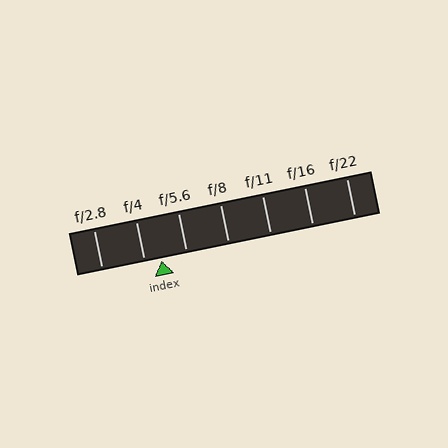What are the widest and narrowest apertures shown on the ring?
The widest aperture shown is f/2.8 and the narrowest is f/22.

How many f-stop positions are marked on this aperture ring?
There are 7 f-stop positions marked.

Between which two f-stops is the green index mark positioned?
The index mark is between f/4 and f/5.6.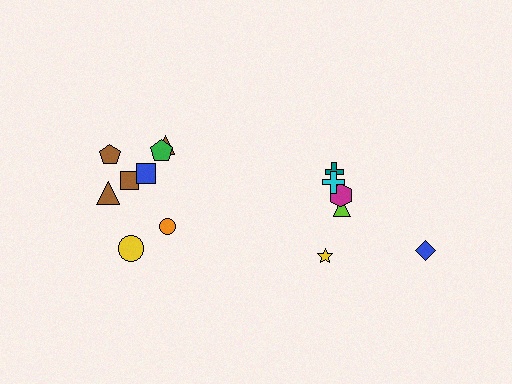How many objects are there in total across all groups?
There are 14 objects.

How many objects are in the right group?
There are 6 objects.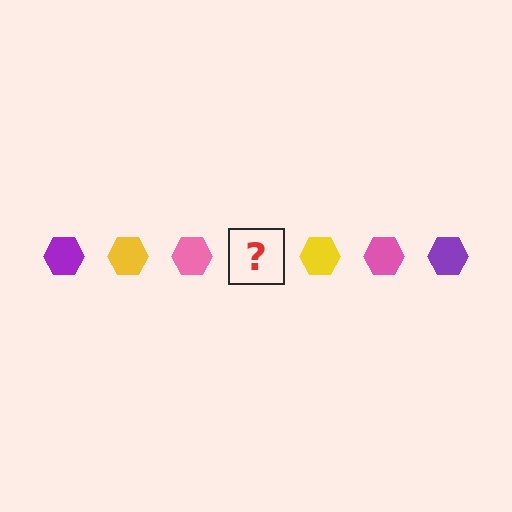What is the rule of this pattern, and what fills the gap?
The rule is that the pattern cycles through purple, yellow, pink hexagons. The gap should be filled with a purple hexagon.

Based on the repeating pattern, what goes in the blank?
The blank should be a purple hexagon.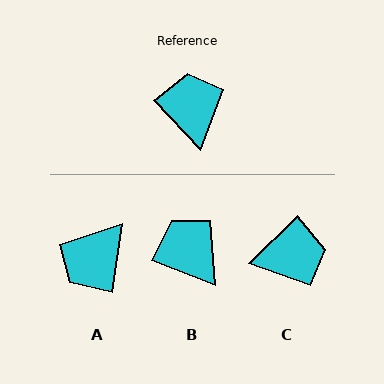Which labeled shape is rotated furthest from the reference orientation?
A, about 129 degrees away.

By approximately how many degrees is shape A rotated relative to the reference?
Approximately 129 degrees counter-clockwise.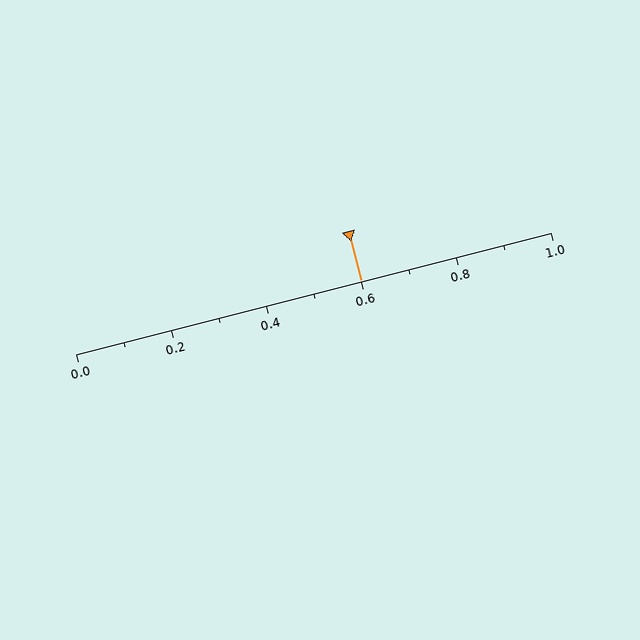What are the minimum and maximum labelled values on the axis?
The axis runs from 0.0 to 1.0.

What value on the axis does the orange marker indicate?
The marker indicates approximately 0.6.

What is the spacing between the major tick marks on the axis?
The major ticks are spaced 0.2 apart.